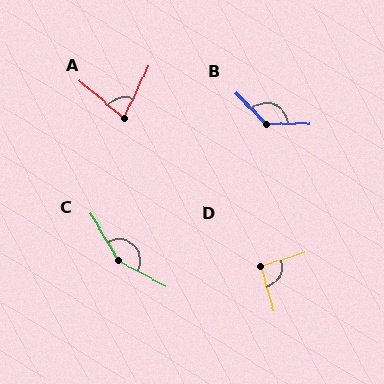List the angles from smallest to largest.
A (75°), D (90°), B (133°), C (149°).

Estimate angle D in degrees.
Approximately 90 degrees.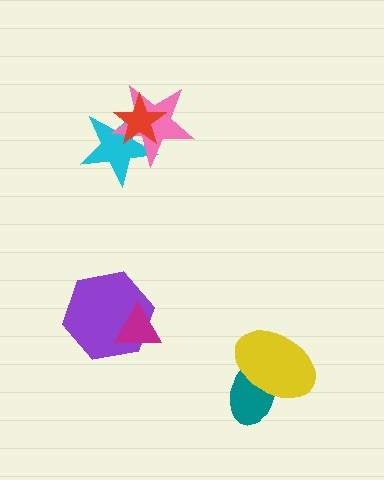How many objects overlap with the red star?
2 objects overlap with the red star.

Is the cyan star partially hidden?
Yes, it is partially covered by another shape.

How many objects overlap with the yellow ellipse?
1 object overlaps with the yellow ellipse.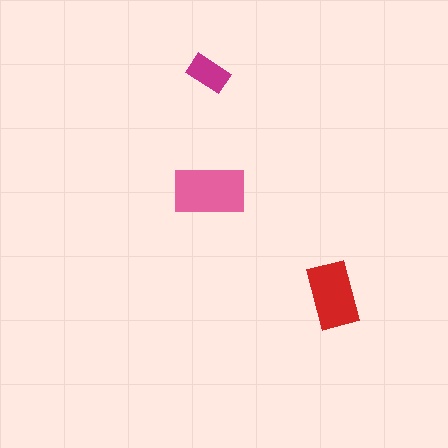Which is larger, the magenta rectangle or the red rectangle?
The red one.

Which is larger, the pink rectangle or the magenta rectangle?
The pink one.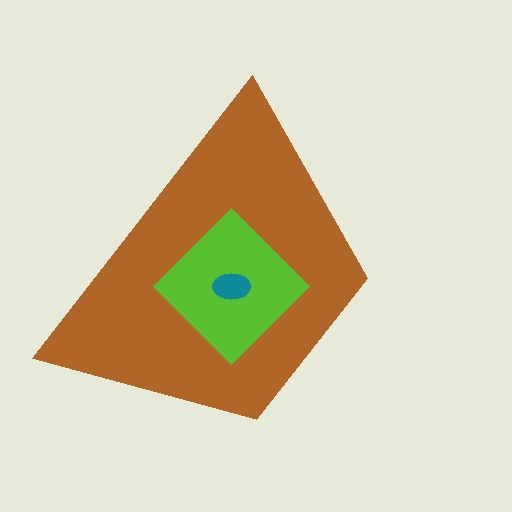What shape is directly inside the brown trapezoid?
The lime diamond.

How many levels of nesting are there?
3.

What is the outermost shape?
The brown trapezoid.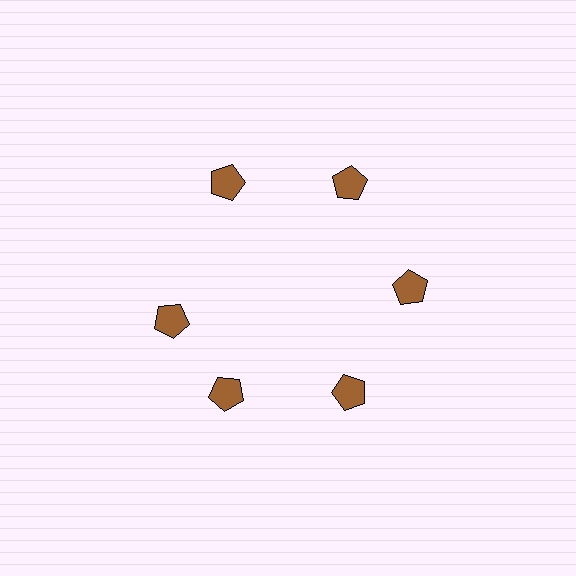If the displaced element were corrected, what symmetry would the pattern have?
It would have 6-fold rotational symmetry — the pattern would map onto itself every 60 degrees.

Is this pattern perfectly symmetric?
No. The 6 brown pentagons are arranged in a ring, but one element near the 9 o'clock position is rotated out of alignment along the ring, breaking the 6-fold rotational symmetry.